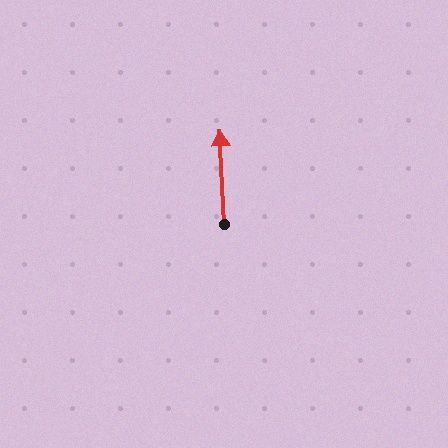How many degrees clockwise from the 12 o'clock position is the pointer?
Approximately 357 degrees.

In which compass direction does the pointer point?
North.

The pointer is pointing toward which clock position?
Roughly 12 o'clock.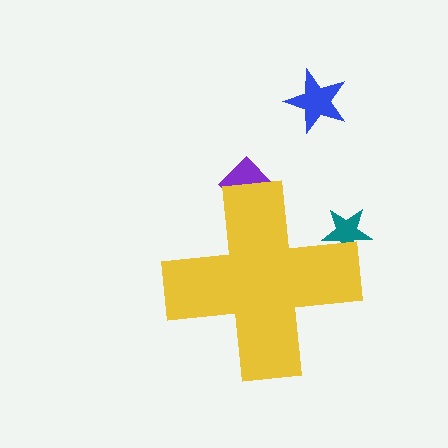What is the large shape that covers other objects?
A yellow cross.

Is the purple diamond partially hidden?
Yes, the purple diamond is partially hidden behind the yellow cross.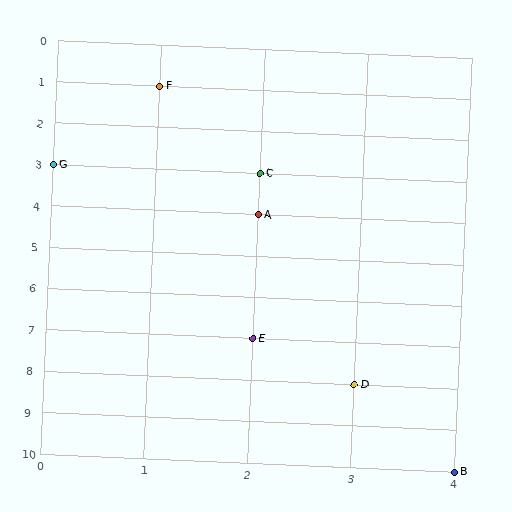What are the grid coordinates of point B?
Point B is at grid coordinates (4, 10).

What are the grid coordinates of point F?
Point F is at grid coordinates (1, 1).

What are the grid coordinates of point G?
Point G is at grid coordinates (0, 3).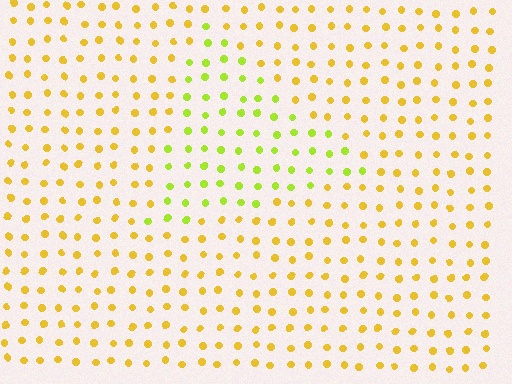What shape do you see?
I see a triangle.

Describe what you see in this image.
The image is filled with small yellow elements in a uniform arrangement. A triangle-shaped region is visible where the elements are tinted to a slightly different hue, forming a subtle color boundary.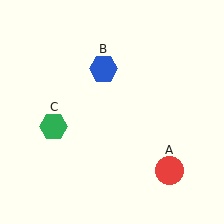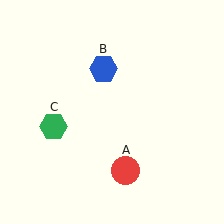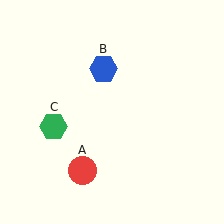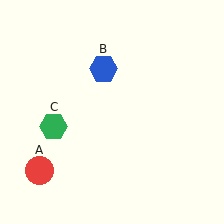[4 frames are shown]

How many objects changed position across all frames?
1 object changed position: red circle (object A).